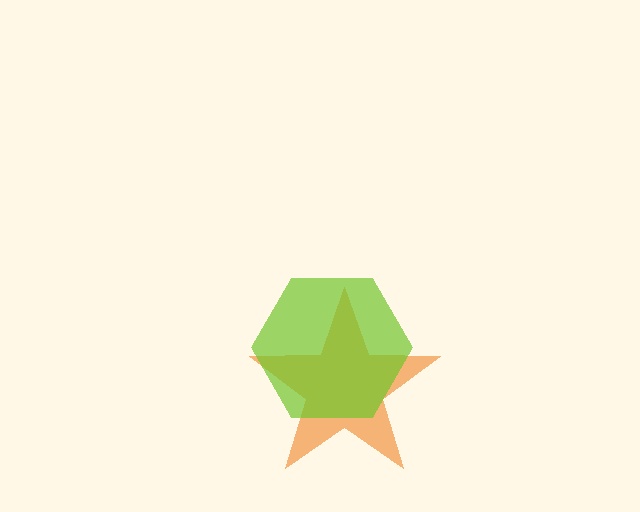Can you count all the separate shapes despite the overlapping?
Yes, there are 2 separate shapes.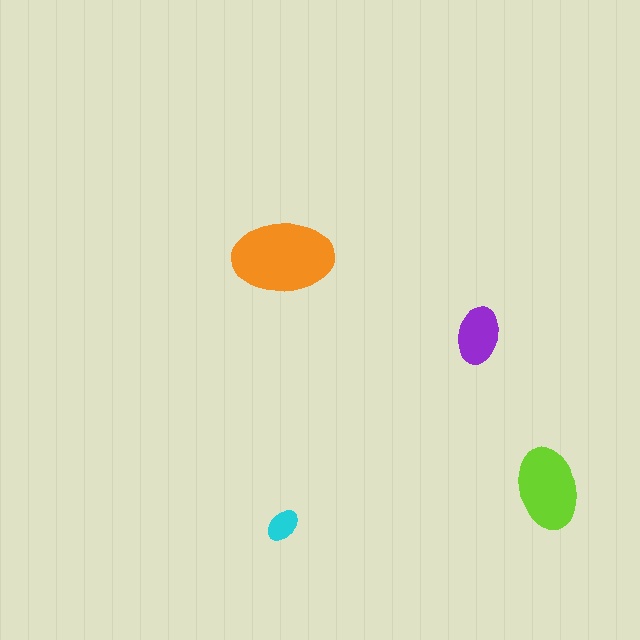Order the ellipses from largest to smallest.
the orange one, the lime one, the purple one, the cyan one.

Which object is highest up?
The orange ellipse is topmost.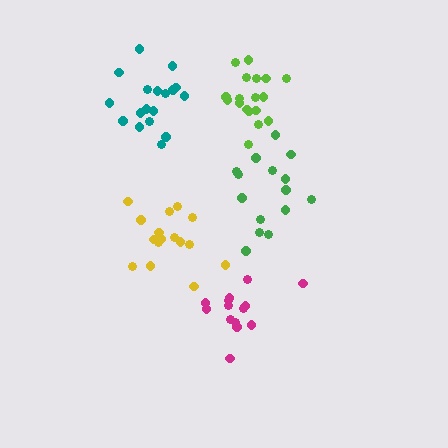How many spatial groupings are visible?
There are 5 spatial groupings.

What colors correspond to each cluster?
The clusters are colored: magenta, green, yellow, teal, lime.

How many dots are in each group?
Group 1: 14 dots, Group 2: 15 dots, Group 3: 16 dots, Group 4: 18 dots, Group 5: 18 dots (81 total).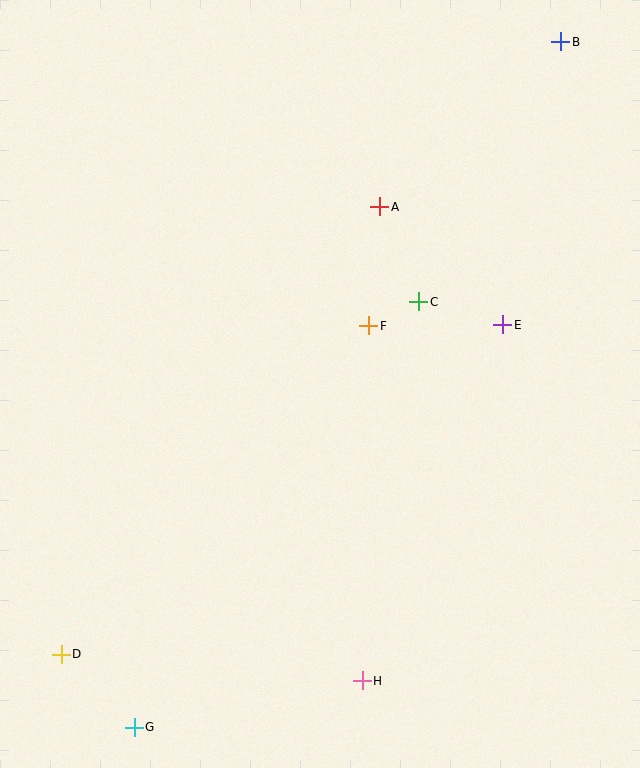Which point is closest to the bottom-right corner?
Point H is closest to the bottom-right corner.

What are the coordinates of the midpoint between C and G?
The midpoint between C and G is at (276, 514).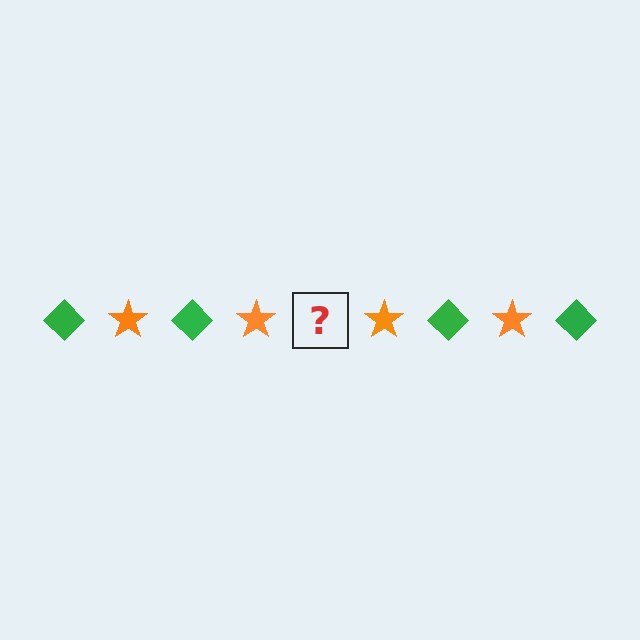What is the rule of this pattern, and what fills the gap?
The rule is that the pattern alternates between green diamond and orange star. The gap should be filled with a green diamond.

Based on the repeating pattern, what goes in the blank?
The blank should be a green diamond.